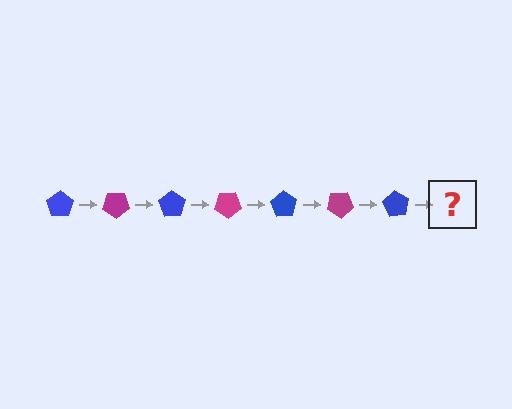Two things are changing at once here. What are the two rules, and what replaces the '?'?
The two rules are that it rotates 35 degrees each step and the color cycles through blue and magenta. The '?' should be a magenta pentagon, rotated 245 degrees from the start.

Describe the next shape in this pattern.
It should be a magenta pentagon, rotated 245 degrees from the start.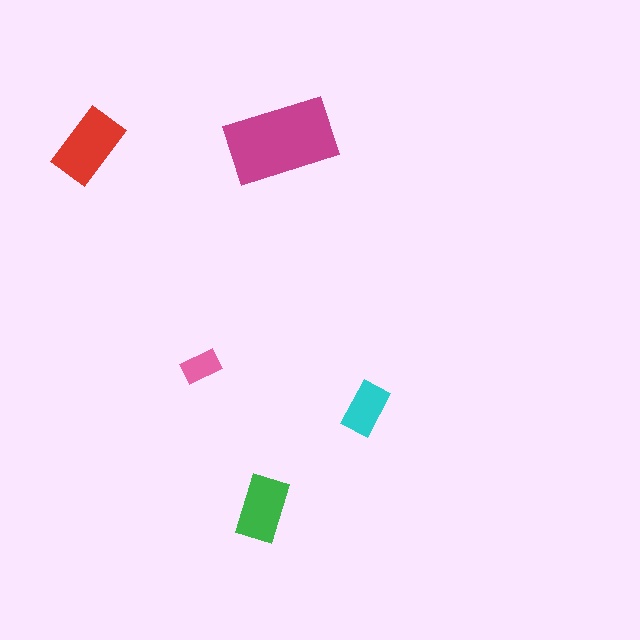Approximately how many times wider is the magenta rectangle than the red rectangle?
About 1.5 times wider.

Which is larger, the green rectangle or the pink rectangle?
The green one.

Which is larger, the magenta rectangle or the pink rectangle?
The magenta one.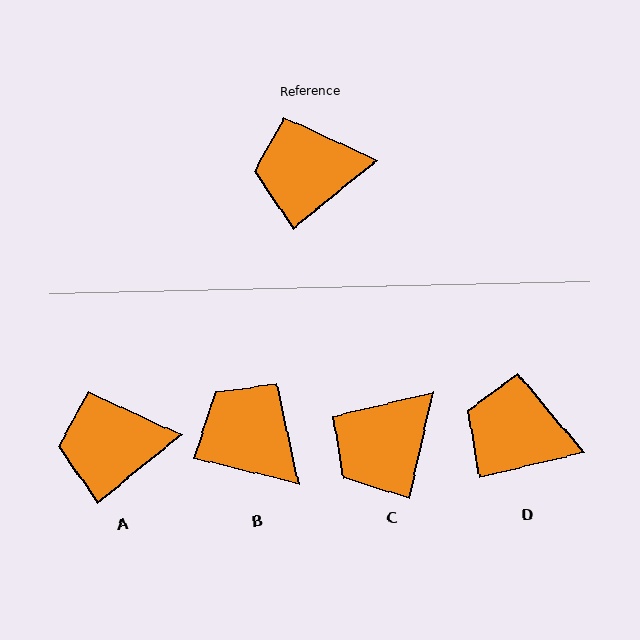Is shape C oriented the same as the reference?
No, it is off by about 38 degrees.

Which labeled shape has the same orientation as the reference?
A.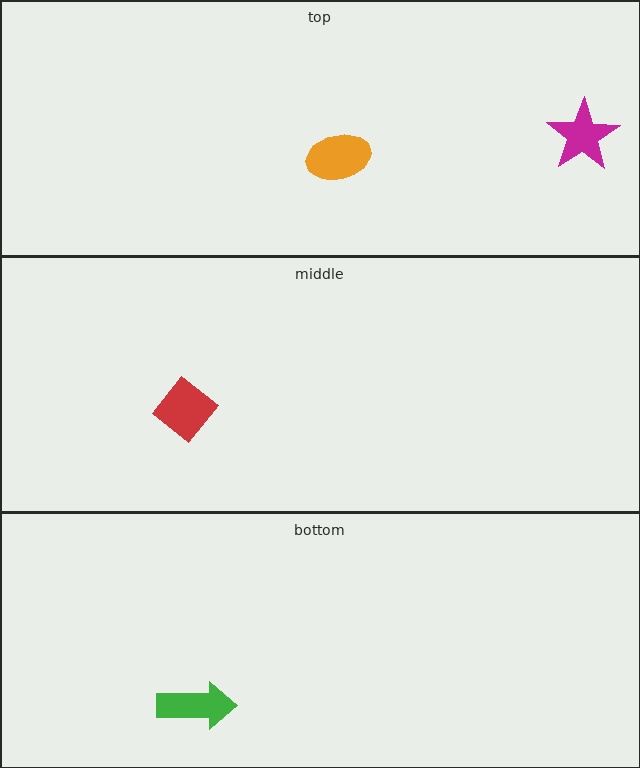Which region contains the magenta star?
The top region.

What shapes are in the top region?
The magenta star, the orange ellipse.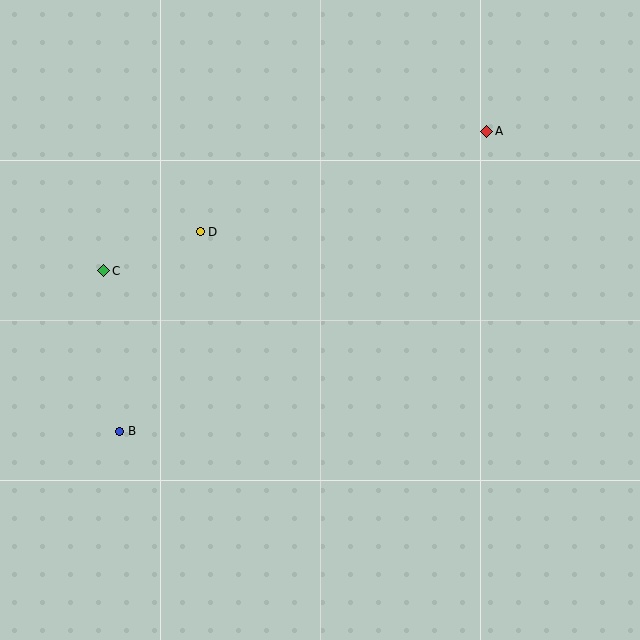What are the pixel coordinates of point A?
Point A is at (487, 131).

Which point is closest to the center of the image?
Point D at (200, 232) is closest to the center.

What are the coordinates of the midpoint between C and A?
The midpoint between C and A is at (295, 201).